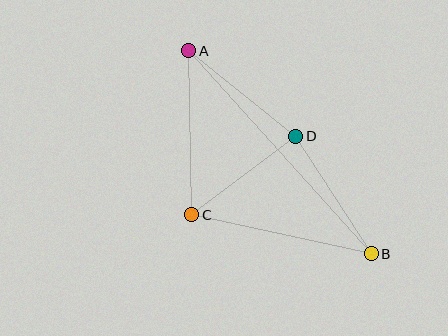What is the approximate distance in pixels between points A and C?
The distance between A and C is approximately 164 pixels.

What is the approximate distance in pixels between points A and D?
The distance between A and D is approximately 137 pixels.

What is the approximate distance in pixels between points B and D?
The distance between B and D is approximately 140 pixels.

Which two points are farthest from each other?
Points A and B are farthest from each other.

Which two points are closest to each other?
Points C and D are closest to each other.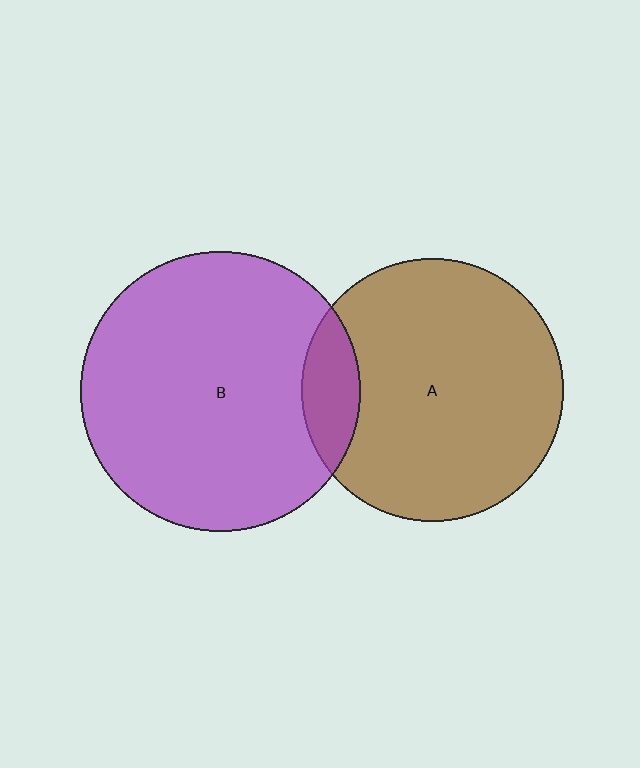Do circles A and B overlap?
Yes.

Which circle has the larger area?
Circle B (purple).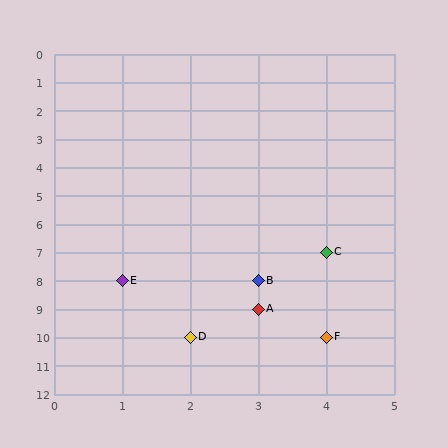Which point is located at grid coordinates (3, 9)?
Point A is at (3, 9).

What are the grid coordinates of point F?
Point F is at grid coordinates (4, 10).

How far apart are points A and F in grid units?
Points A and F are 1 column and 1 row apart (about 1.4 grid units diagonally).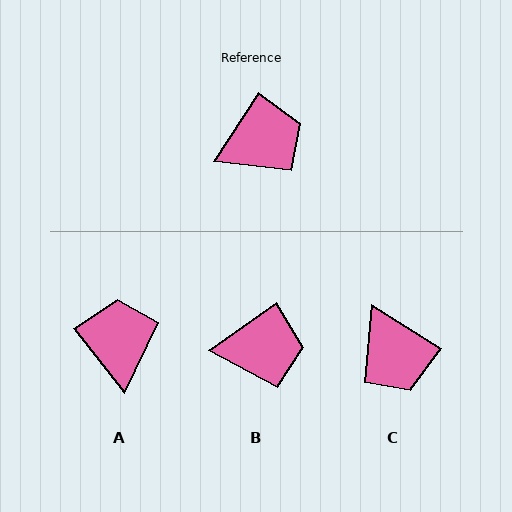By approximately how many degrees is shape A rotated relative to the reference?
Approximately 70 degrees counter-clockwise.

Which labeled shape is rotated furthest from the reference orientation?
C, about 89 degrees away.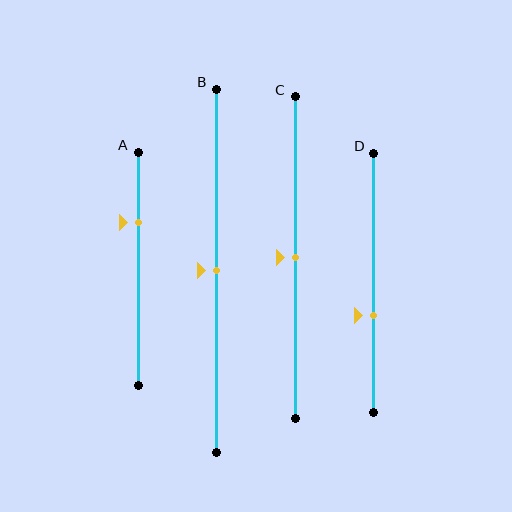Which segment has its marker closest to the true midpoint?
Segment B has its marker closest to the true midpoint.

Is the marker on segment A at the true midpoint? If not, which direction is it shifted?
No, the marker on segment A is shifted upward by about 20% of the segment length.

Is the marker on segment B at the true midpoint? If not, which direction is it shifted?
Yes, the marker on segment B is at the true midpoint.